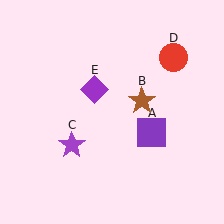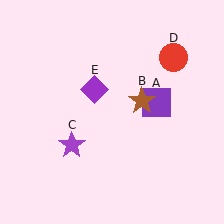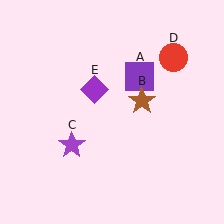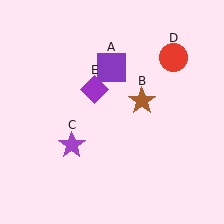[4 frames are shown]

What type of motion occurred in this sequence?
The purple square (object A) rotated counterclockwise around the center of the scene.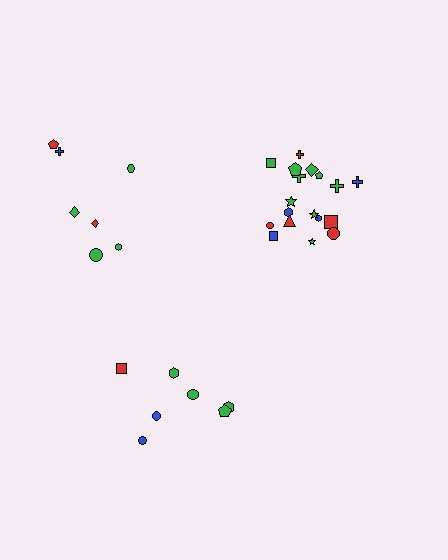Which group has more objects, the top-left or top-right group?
The top-right group.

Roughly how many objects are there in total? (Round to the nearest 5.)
Roughly 30 objects in total.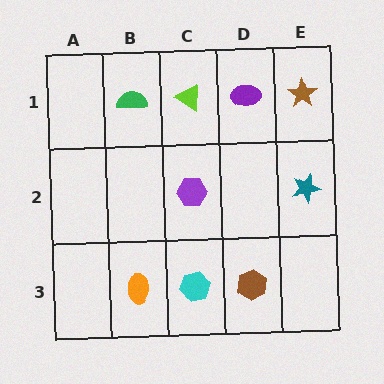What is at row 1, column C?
A lime triangle.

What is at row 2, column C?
A purple hexagon.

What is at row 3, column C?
A cyan hexagon.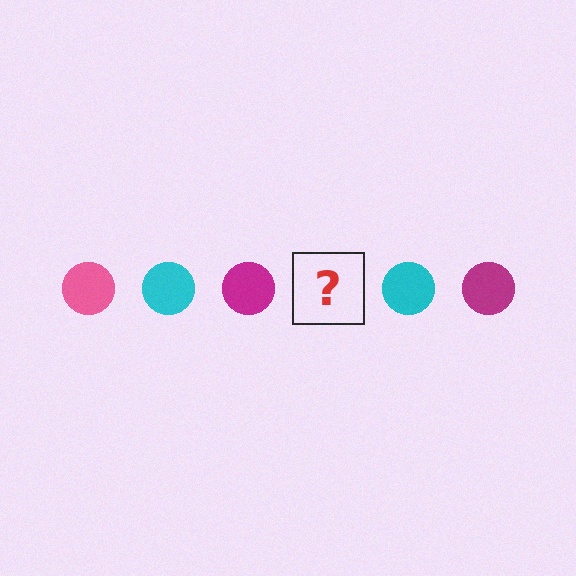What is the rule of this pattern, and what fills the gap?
The rule is that the pattern cycles through pink, cyan, magenta circles. The gap should be filled with a pink circle.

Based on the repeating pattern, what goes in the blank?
The blank should be a pink circle.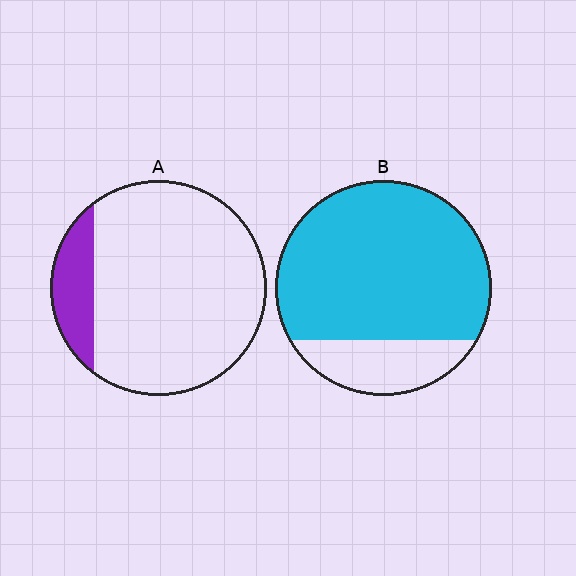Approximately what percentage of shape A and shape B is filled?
A is approximately 15% and B is approximately 80%.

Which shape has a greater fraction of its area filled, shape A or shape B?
Shape B.